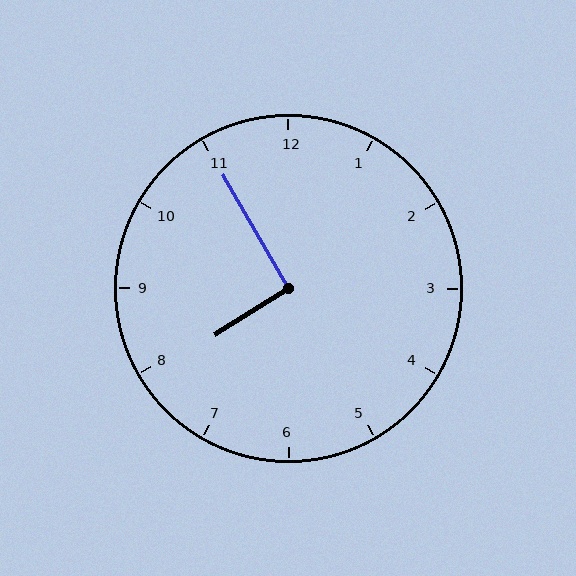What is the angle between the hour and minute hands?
Approximately 92 degrees.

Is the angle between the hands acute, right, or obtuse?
It is right.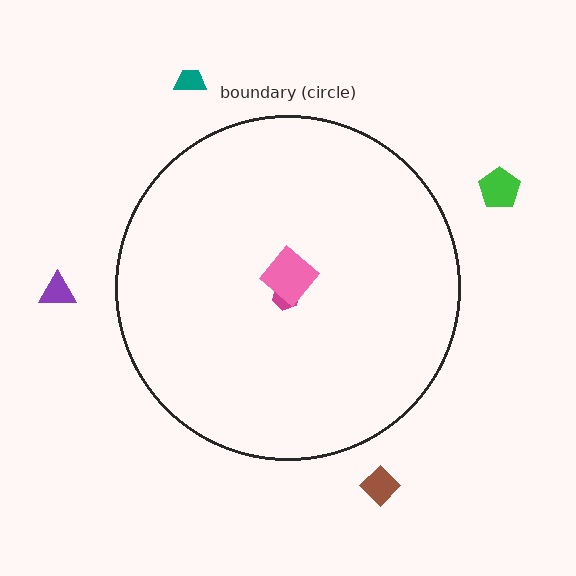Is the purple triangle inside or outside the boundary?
Outside.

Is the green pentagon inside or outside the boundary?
Outside.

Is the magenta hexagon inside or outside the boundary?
Inside.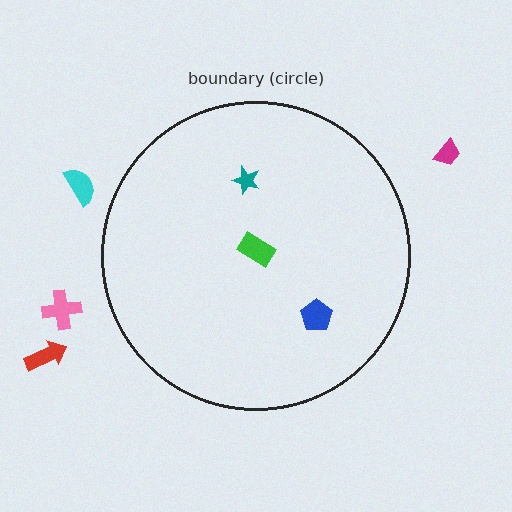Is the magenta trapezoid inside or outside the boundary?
Outside.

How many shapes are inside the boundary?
3 inside, 4 outside.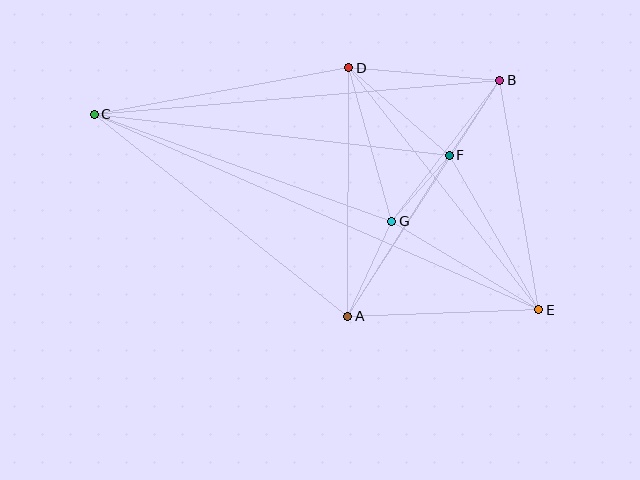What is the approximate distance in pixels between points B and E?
The distance between B and E is approximately 233 pixels.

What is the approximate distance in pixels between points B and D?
The distance between B and D is approximately 152 pixels.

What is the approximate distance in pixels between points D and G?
The distance between D and G is approximately 159 pixels.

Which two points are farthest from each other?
Points C and E are farthest from each other.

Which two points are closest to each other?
Points F and G are closest to each other.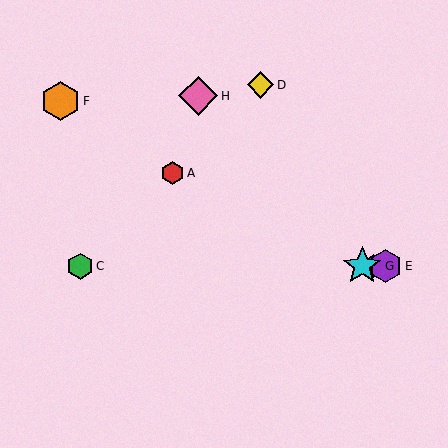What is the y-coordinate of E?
Object E is at y≈266.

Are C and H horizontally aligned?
No, C is at y≈266 and H is at y≈96.